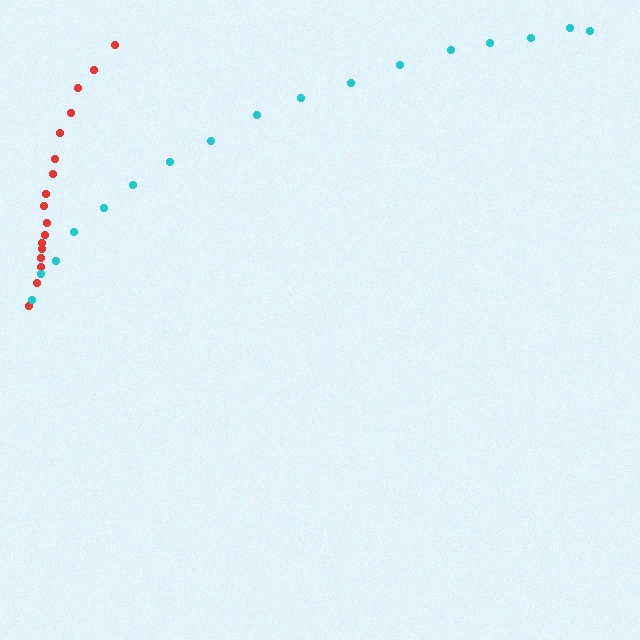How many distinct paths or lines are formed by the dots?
There are 2 distinct paths.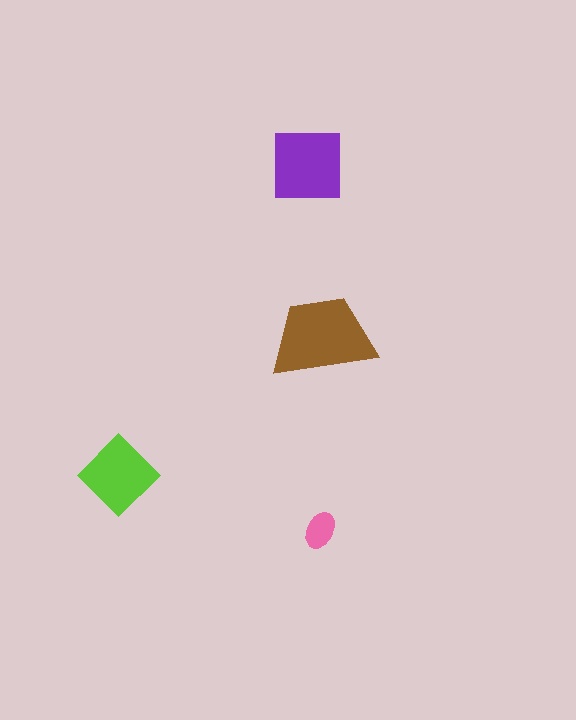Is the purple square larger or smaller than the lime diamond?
Larger.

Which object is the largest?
The brown trapezoid.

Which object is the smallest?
The pink ellipse.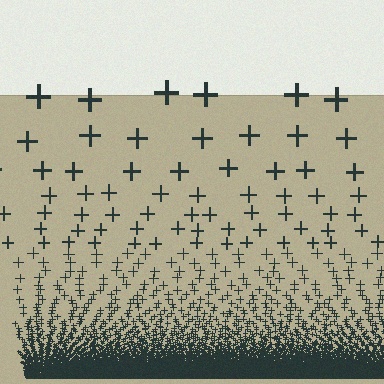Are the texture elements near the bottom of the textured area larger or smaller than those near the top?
Smaller. The gradient is inverted — elements near the bottom are smaller and denser.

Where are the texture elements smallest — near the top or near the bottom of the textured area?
Near the bottom.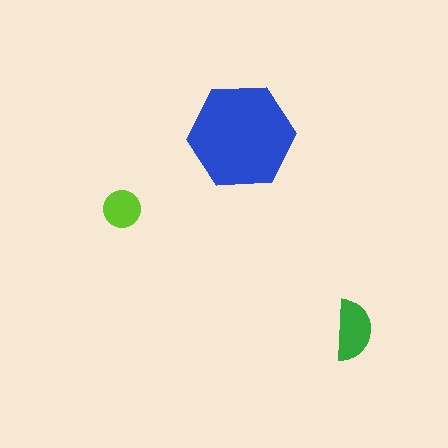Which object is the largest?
The blue hexagon.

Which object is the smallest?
The lime circle.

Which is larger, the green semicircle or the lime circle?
The green semicircle.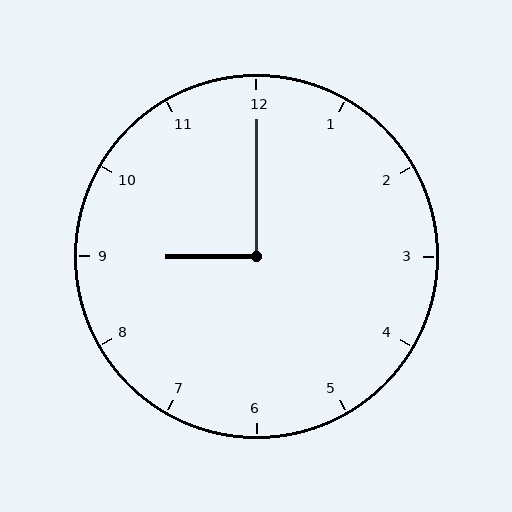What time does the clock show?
9:00.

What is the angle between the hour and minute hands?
Approximately 90 degrees.